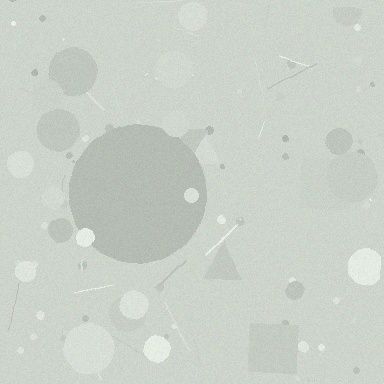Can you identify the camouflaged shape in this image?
The camouflaged shape is a circle.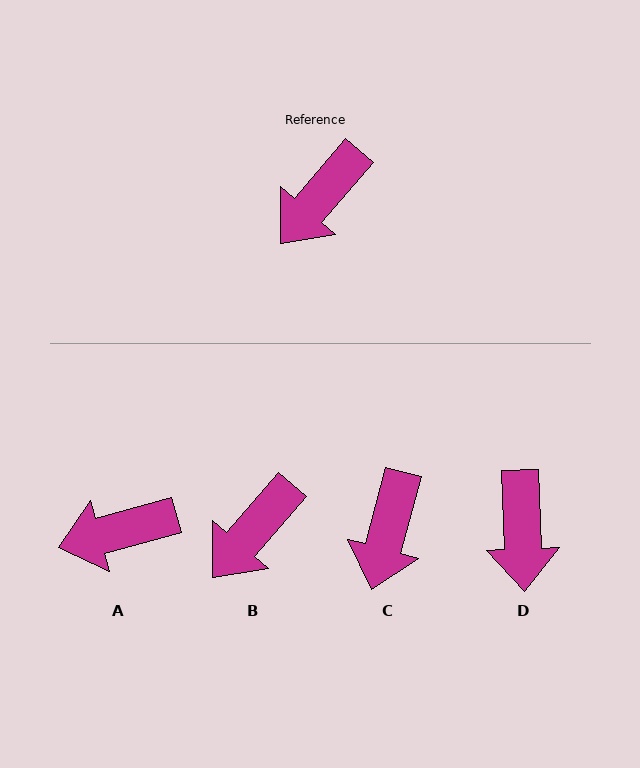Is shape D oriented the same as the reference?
No, it is off by about 43 degrees.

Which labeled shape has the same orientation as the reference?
B.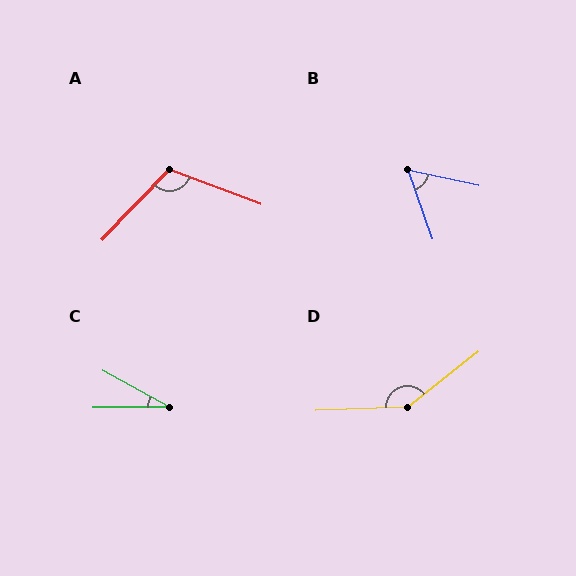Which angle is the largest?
D, at approximately 144 degrees.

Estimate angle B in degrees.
Approximately 58 degrees.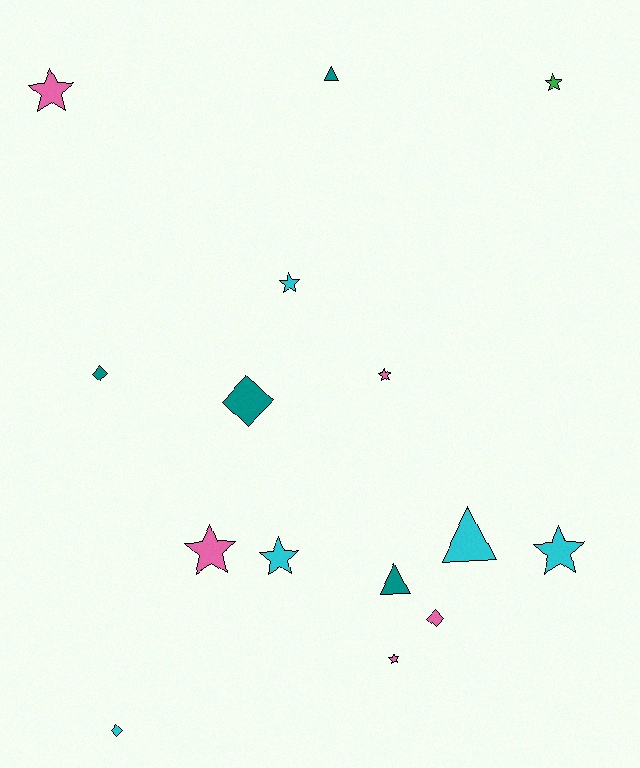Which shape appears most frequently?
Star, with 8 objects.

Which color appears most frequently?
Pink, with 5 objects.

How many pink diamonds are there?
There is 1 pink diamond.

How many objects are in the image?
There are 15 objects.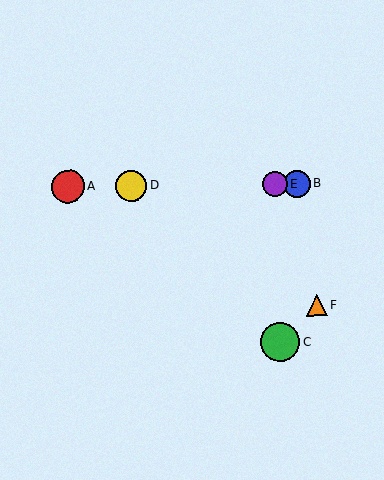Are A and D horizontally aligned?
Yes, both are at y≈186.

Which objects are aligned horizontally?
Objects A, B, D, E are aligned horizontally.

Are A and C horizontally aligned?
No, A is at y≈186 and C is at y≈342.